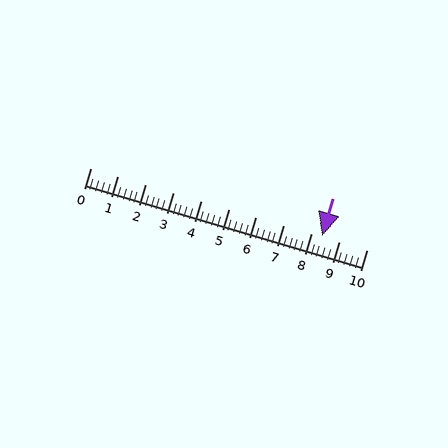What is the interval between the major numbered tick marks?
The major tick marks are spaced 1 units apart.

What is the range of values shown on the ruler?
The ruler shows values from 0 to 10.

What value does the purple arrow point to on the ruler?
The purple arrow points to approximately 8.4.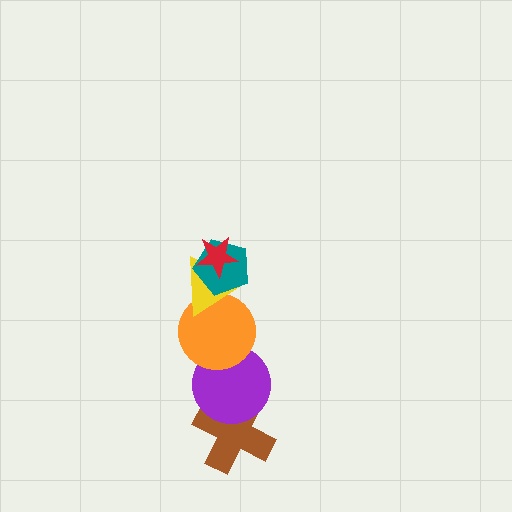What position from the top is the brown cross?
The brown cross is 6th from the top.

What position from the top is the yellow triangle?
The yellow triangle is 3rd from the top.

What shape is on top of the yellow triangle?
The teal pentagon is on top of the yellow triangle.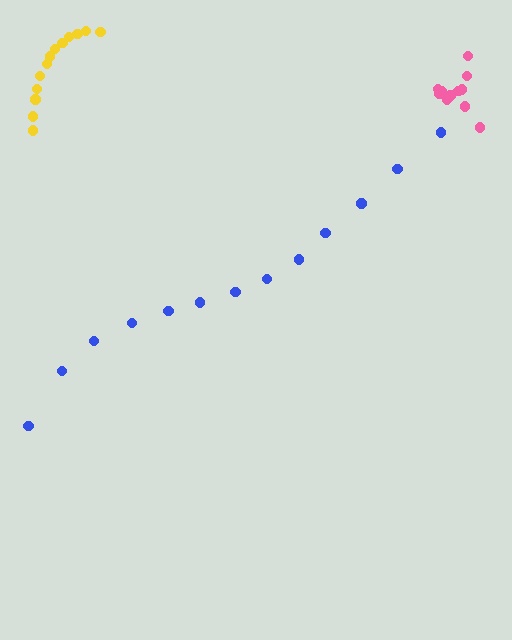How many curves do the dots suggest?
There are 3 distinct paths.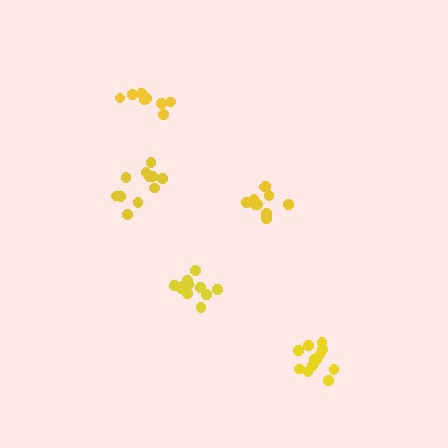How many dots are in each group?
Group 1: 11 dots, Group 2: 10 dots, Group 3: 8 dots, Group 4: 12 dots, Group 5: 11 dots (52 total).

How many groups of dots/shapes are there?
There are 5 groups.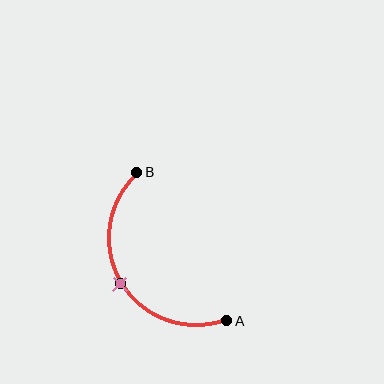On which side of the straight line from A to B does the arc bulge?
The arc bulges to the left of the straight line connecting A and B.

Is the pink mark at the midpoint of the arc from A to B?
Yes. The pink mark lies on the arc at equal arc-length from both A and B — it is the arc midpoint.